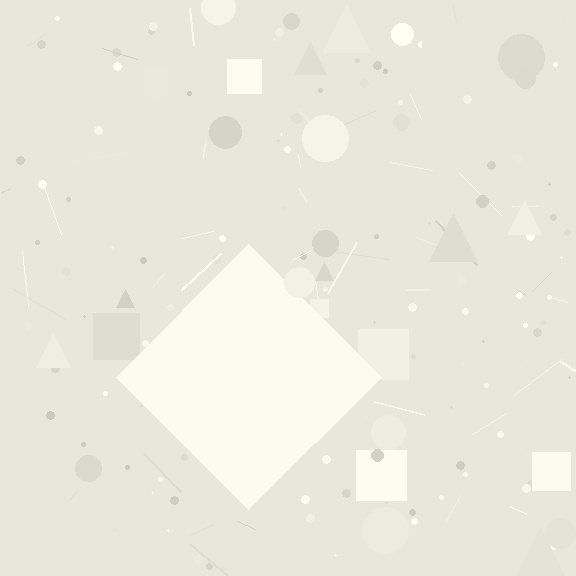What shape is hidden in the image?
A diamond is hidden in the image.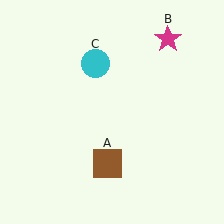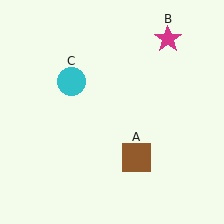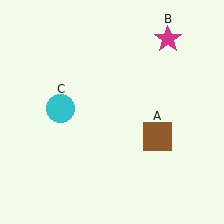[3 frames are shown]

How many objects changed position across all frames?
2 objects changed position: brown square (object A), cyan circle (object C).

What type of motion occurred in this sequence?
The brown square (object A), cyan circle (object C) rotated counterclockwise around the center of the scene.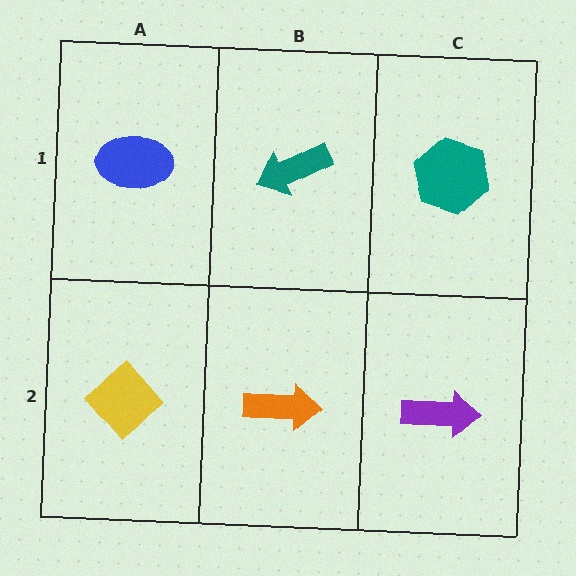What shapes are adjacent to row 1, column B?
An orange arrow (row 2, column B), a blue ellipse (row 1, column A), a teal hexagon (row 1, column C).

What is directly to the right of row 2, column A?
An orange arrow.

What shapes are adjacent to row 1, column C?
A purple arrow (row 2, column C), a teal arrow (row 1, column B).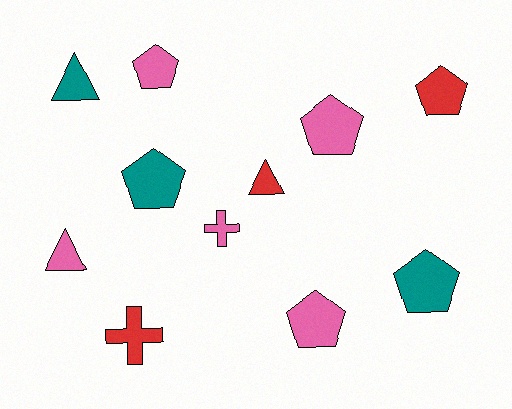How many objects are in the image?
There are 11 objects.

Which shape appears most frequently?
Pentagon, with 6 objects.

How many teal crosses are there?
There are no teal crosses.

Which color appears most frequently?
Pink, with 5 objects.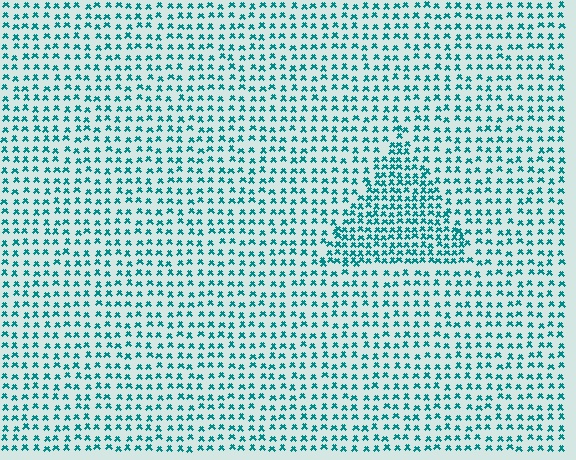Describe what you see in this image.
The image contains small teal elements arranged at two different densities. A triangle-shaped region is visible where the elements are more densely packed than the surrounding area.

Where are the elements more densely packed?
The elements are more densely packed inside the triangle boundary.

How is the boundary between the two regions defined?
The boundary is defined by a change in element density (approximately 1.8x ratio). All elements are the same color, size, and shape.